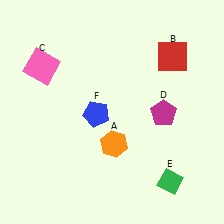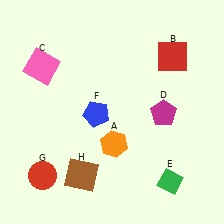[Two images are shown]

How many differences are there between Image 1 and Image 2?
There are 2 differences between the two images.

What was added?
A red circle (G), a brown square (H) were added in Image 2.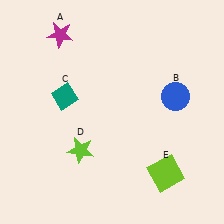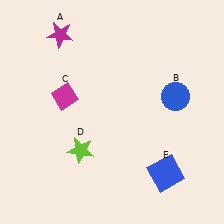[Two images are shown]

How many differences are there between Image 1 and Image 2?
There are 2 differences between the two images.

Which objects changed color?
C changed from teal to magenta. E changed from lime to blue.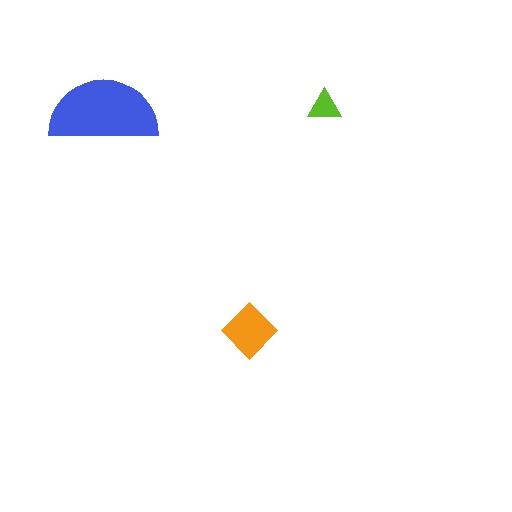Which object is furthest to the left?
The blue semicircle is leftmost.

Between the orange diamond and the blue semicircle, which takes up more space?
The blue semicircle.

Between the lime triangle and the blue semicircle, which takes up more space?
The blue semicircle.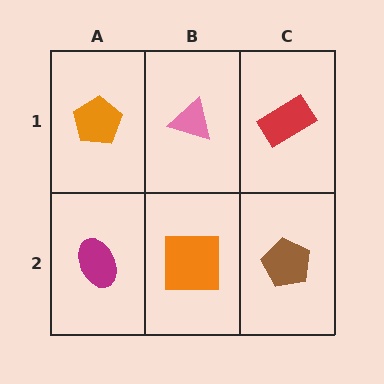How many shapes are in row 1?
3 shapes.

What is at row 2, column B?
An orange square.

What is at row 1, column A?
An orange pentagon.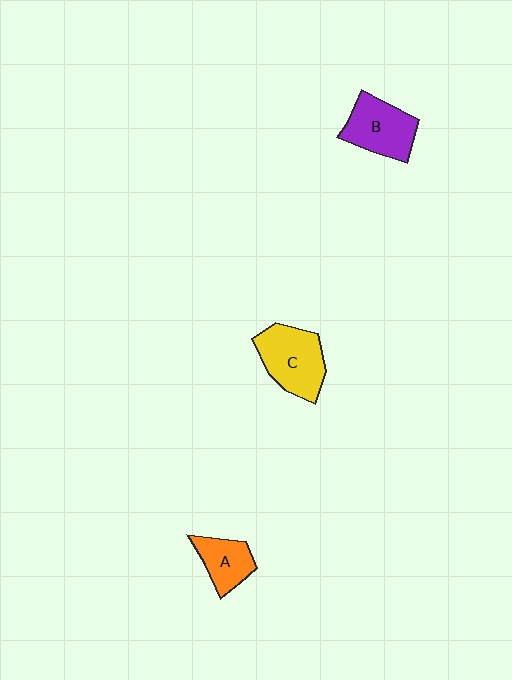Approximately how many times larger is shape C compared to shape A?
Approximately 1.6 times.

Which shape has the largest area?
Shape C (yellow).